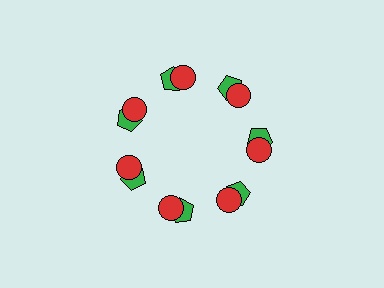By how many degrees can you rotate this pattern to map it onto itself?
The pattern maps onto itself every 51 degrees of rotation.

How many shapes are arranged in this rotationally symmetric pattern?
There are 14 shapes, arranged in 7 groups of 2.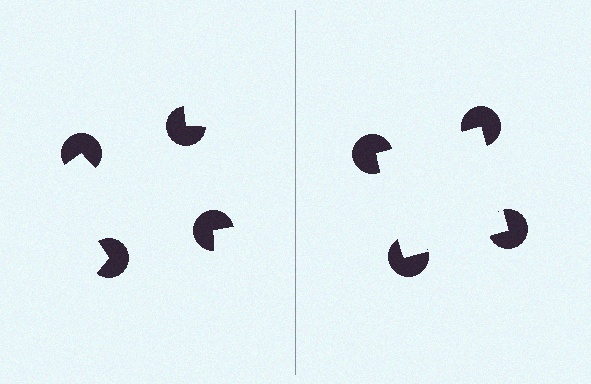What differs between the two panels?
The pac-man discs are positioned identically on both sides; only the wedge orientations differ. On the right they align to a square; on the left they are misaligned.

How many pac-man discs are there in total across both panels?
8 — 4 on each side.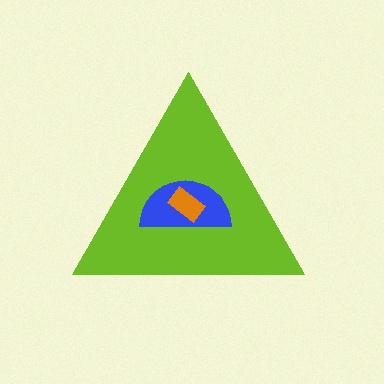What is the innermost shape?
The orange rectangle.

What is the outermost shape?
The lime triangle.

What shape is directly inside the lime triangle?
The blue semicircle.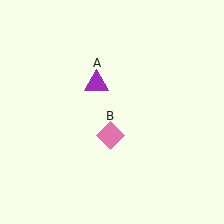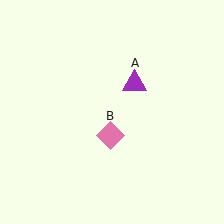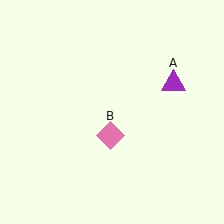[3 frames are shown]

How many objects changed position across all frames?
1 object changed position: purple triangle (object A).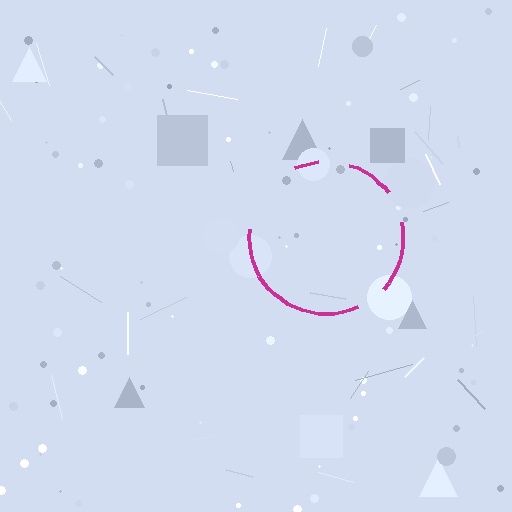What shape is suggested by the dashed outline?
The dashed outline suggests a circle.